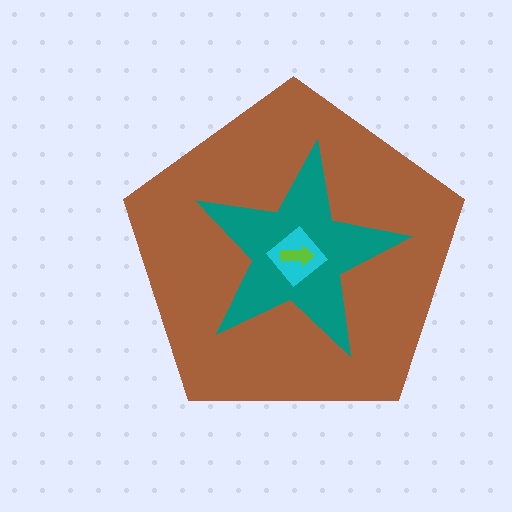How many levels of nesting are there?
4.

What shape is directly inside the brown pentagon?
The teal star.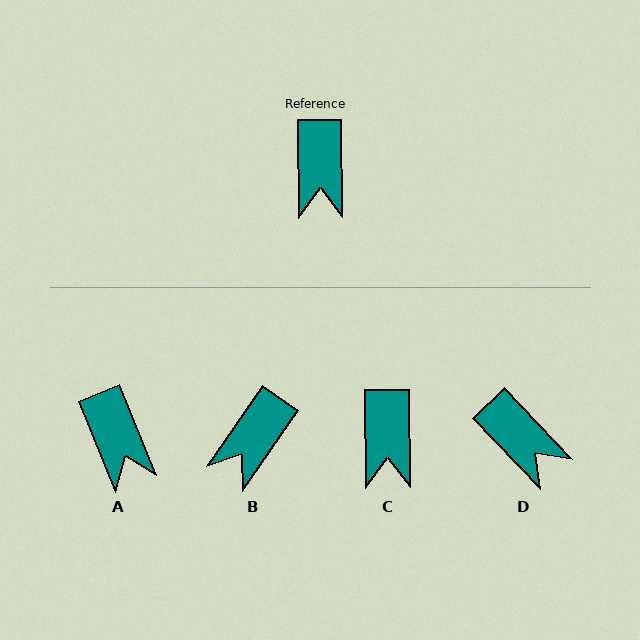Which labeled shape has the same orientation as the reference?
C.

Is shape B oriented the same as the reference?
No, it is off by about 35 degrees.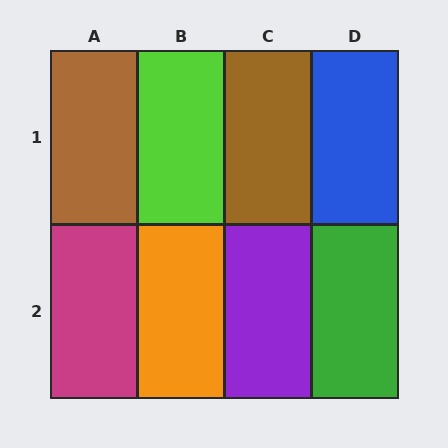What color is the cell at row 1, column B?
Lime.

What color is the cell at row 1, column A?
Brown.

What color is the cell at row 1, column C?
Brown.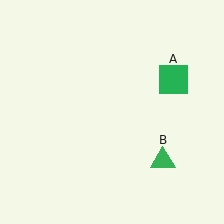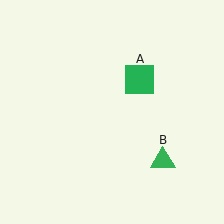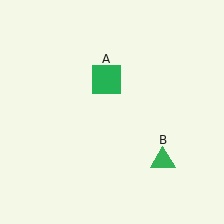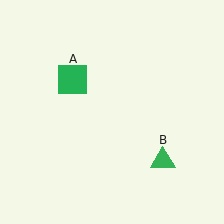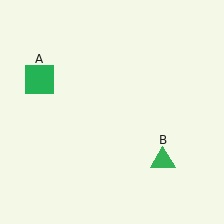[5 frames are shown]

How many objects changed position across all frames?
1 object changed position: green square (object A).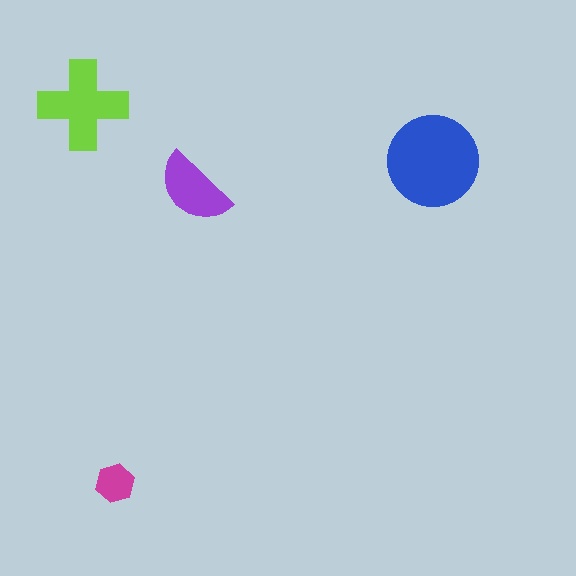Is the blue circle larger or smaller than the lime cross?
Larger.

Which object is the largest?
The blue circle.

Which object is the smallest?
The magenta hexagon.